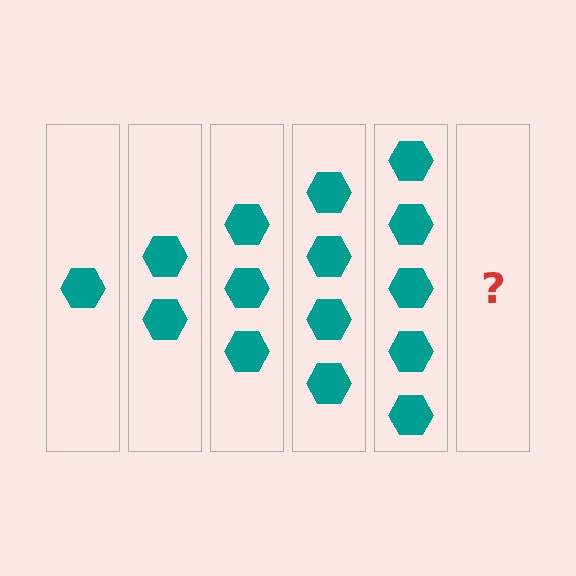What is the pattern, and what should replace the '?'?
The pattern is that each step adds one more hexagon. The '?' should be 6 hexagons.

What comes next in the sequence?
The next element should be 6 hexagons.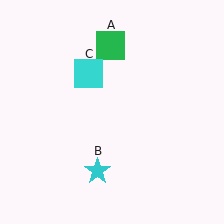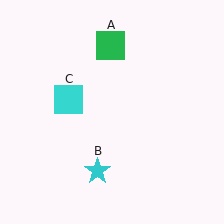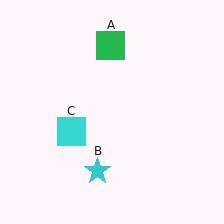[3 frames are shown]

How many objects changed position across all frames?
1 object changed position: cyan square (object C).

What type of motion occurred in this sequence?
The cyan square (object C) rotated counterclockwise around the center of the scene.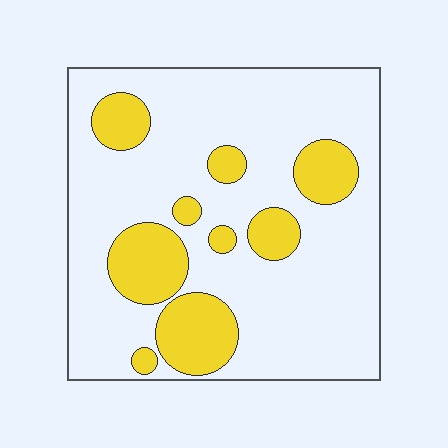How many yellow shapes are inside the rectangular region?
9.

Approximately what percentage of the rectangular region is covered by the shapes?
Approximately 25%.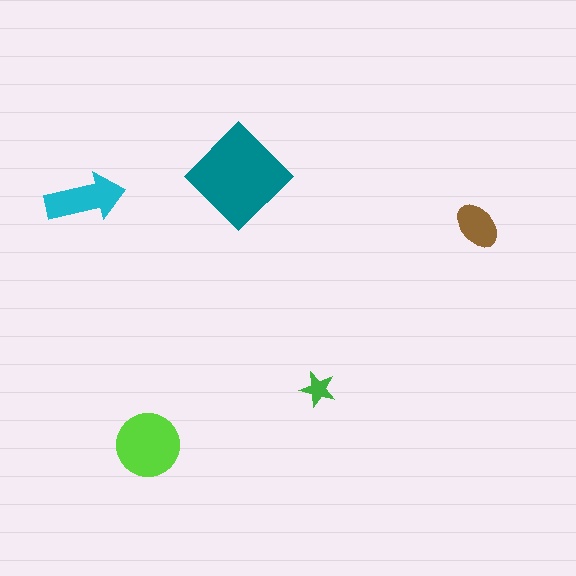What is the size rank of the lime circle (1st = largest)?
2nd.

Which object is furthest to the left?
The cyan arrow is leftmost.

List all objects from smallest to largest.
The green star, the brown ellipse, the cyan arrow, the lime circle, the teal diamond.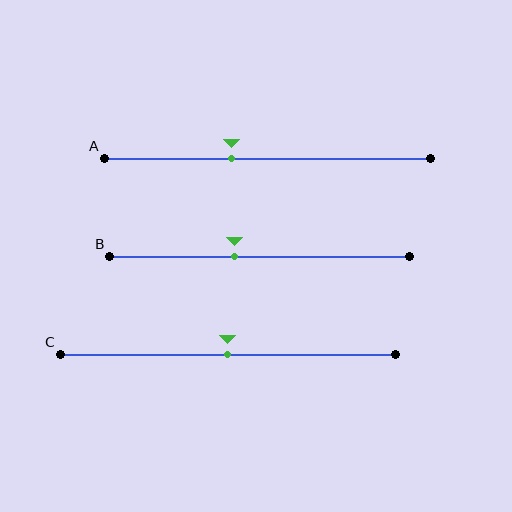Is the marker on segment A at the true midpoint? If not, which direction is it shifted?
No, the marker on segment A is shifted to the left by about 11% of the segment length.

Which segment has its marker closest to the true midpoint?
Segment C has its marker closest to the true midpoint.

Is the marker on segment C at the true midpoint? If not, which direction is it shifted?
Yes, the marker on segment C is at the true midpoint.